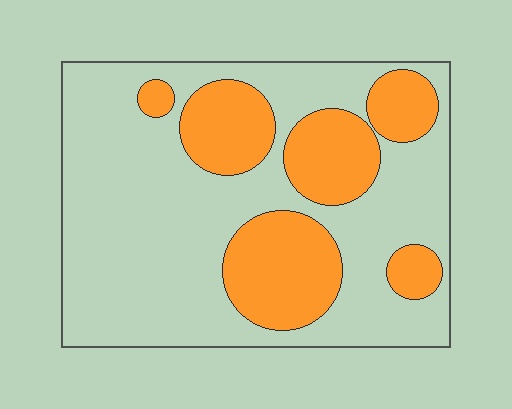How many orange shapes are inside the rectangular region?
6.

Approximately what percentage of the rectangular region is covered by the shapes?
Approximately 30%.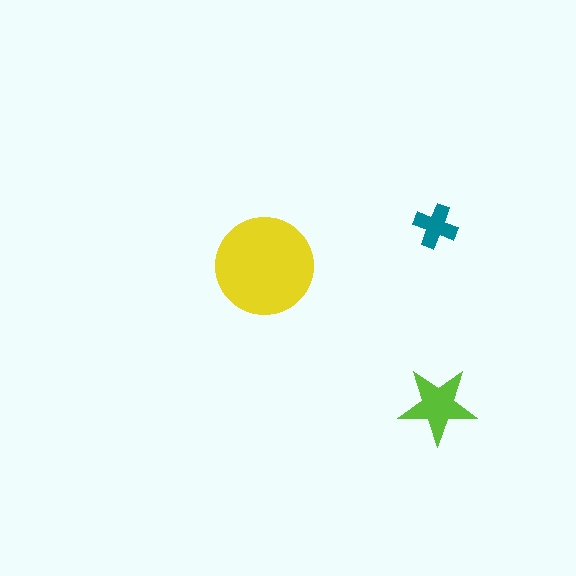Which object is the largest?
The yellow circle.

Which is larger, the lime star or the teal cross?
The lime star.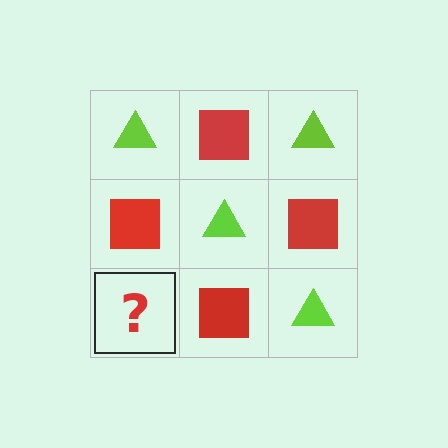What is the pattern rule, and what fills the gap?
The rule is that it alternates lime triangle and red square in a checkerboard pattern. The gap should be filled with a lime triangle.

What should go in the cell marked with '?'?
The missing cell should contain a lime triangle.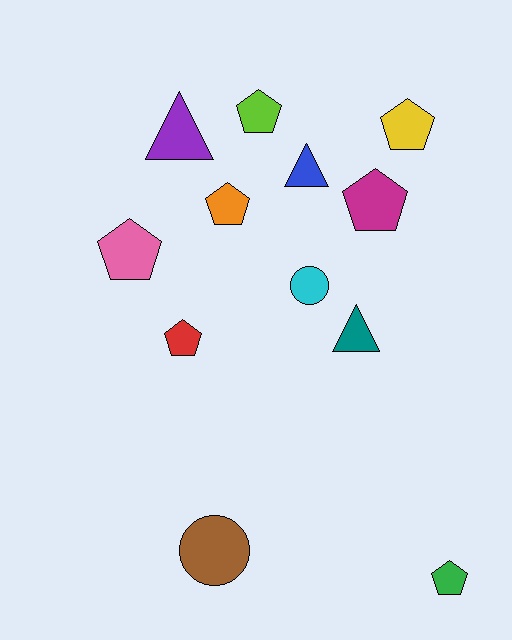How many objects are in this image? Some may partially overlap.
There are 12 objects.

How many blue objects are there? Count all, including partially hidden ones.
There is 1 blue object.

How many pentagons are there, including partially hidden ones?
There are 7 pentagons.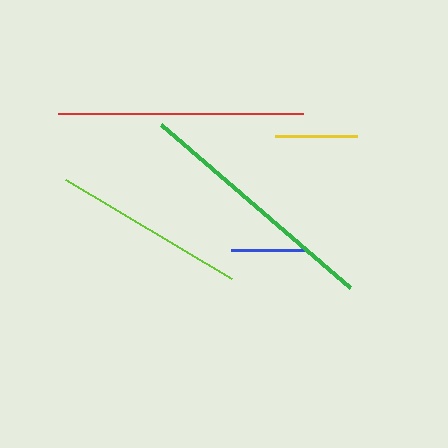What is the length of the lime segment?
The lime segment is approximately 194 pixels long.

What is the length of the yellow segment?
The yellow segment is approximately 81 pixels long.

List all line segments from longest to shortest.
From longest to shortest: green, red, lime, yellow, blue.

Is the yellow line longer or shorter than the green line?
The green line is longer than the yellow line.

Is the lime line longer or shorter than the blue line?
The lime line is longer than the blue line.